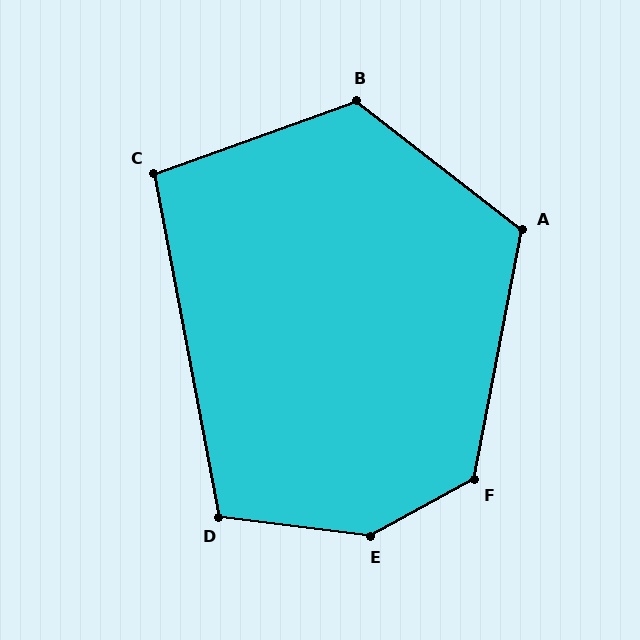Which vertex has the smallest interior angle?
C, at approximately 99 degrees.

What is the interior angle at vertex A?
Approximately 117 degrees (obtuse).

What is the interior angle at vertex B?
Approximately 123 degrees (obtuse).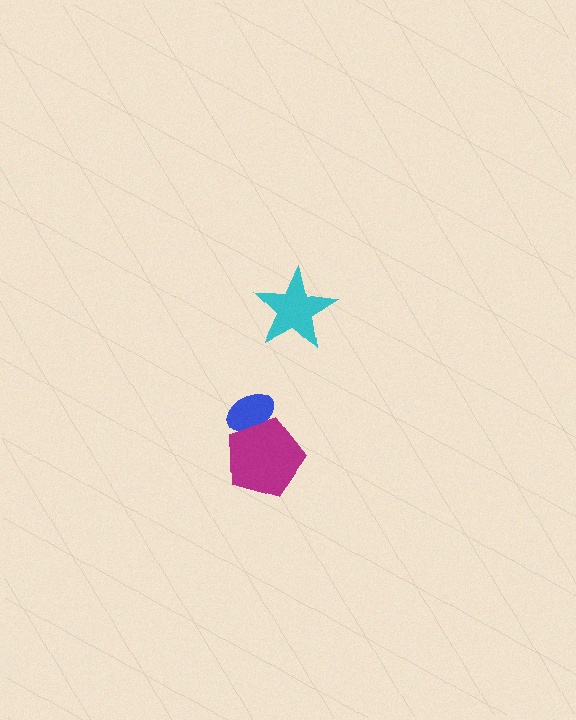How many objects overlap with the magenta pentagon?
1 object overlaps with the magenta pentagon.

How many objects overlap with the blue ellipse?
1 object overlaps with the blue ellipse.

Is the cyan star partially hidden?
No, no other shape covers it.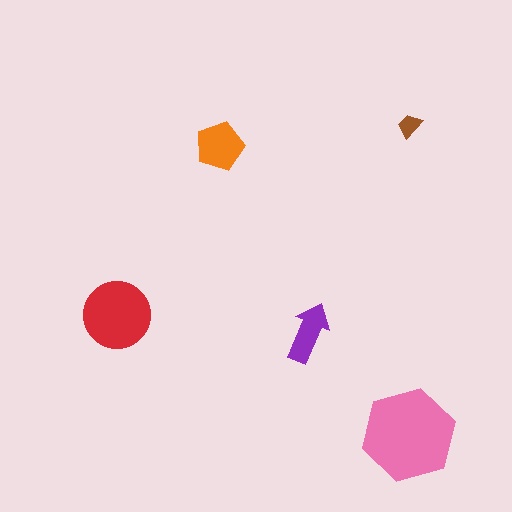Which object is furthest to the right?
The brown trapezoid is rightmost.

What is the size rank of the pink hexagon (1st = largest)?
1st.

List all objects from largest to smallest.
The pink hexagon, the red circle, the orange pentagon, the purple arrow, the brown trapezoid.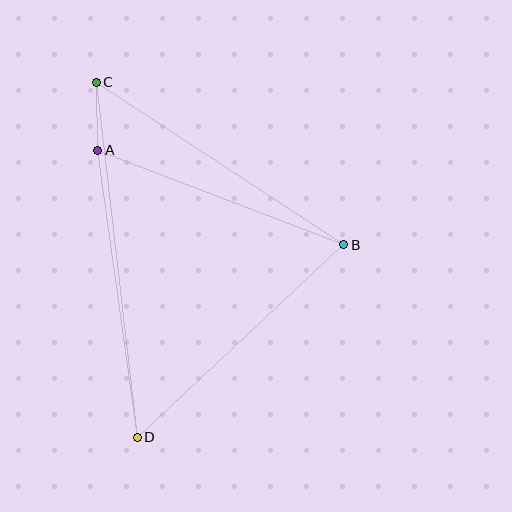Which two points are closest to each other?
Points A and C are closest to each other.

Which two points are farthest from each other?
Points C and D are farthest from each other.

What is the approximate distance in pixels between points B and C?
The distance between B and C is approximately 296 pixels.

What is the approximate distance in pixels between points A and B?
The distance between A and B is approximately 264 pixels.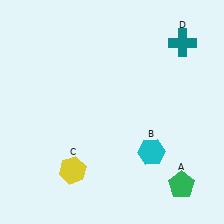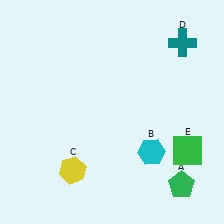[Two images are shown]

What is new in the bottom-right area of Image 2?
A green square (E) was added in the bottom-right area of Image 2.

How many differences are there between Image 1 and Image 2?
There is 1 difference between the two images.